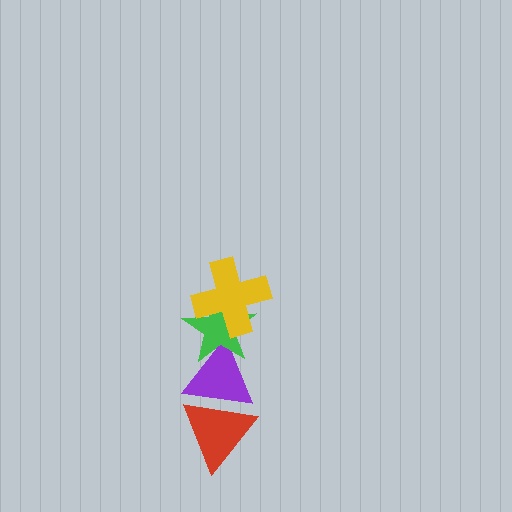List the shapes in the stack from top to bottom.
From top to bottom: the yellow cross, the green star, the purple triangle, the red triangle.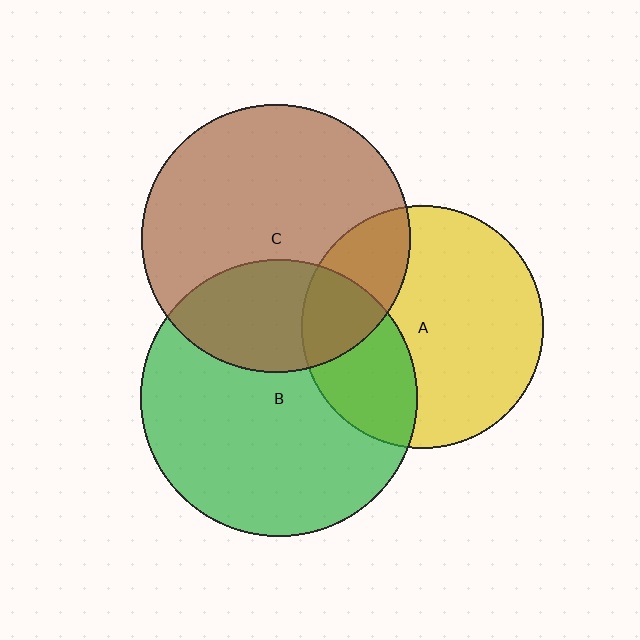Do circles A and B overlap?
Yes.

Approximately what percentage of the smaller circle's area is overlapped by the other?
Approximately 30%.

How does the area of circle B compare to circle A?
Approximately 1.3 times.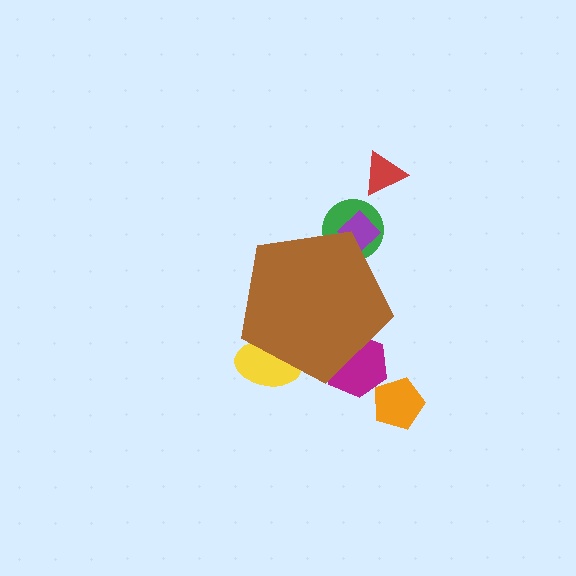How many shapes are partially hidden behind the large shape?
4 shapes are partially hidden.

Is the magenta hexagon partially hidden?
Yes, the magenta hexagon is partially hidden behind the brown pentagon.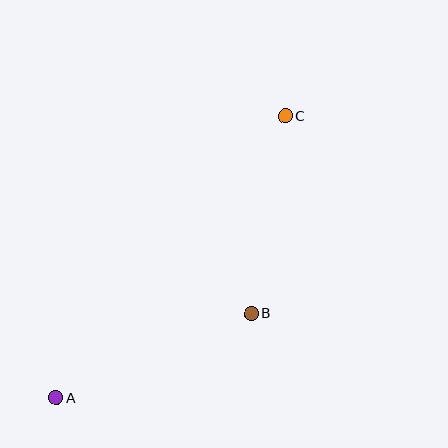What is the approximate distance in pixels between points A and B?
The distance between A and B is approximately 213 pixels.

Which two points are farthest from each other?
Points A and C are farthest from each other.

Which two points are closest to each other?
Points B and C are closest to each other.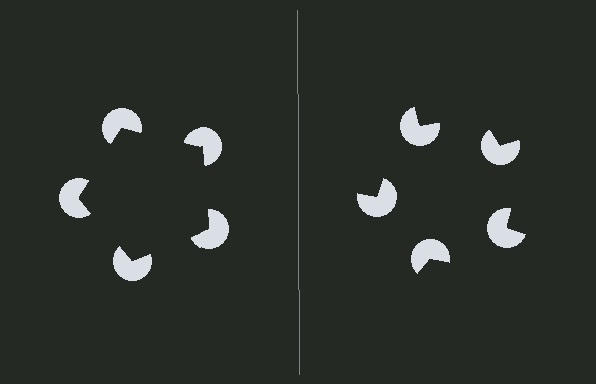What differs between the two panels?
The pac-man discs are positioned identically on both sides; only the wedge orientations differ. On the left they align to a pentagon; on the right they are misaligned.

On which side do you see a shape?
An illusory pentagon appears on the left side. On the right side the wedge cuts are rotated, so no coherent shape forms.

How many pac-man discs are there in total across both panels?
10 — 5 on each side.